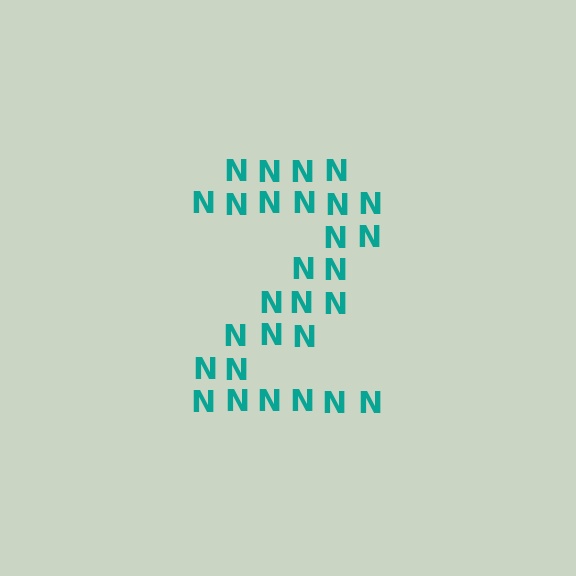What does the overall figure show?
The overall figure shows the digit 2.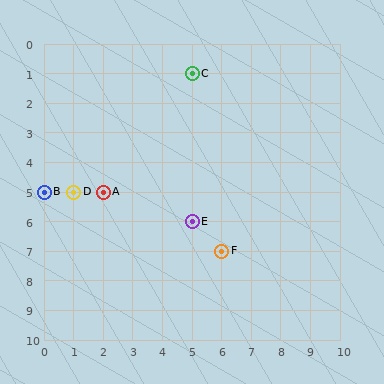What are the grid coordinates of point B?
Point B is at grid coordinates (0, 5).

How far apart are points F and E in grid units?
Points F and E are 1 column and 1 row apart (about 1.4 grid units diagonally).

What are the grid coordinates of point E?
Point E is at grid coordinates (5, 6).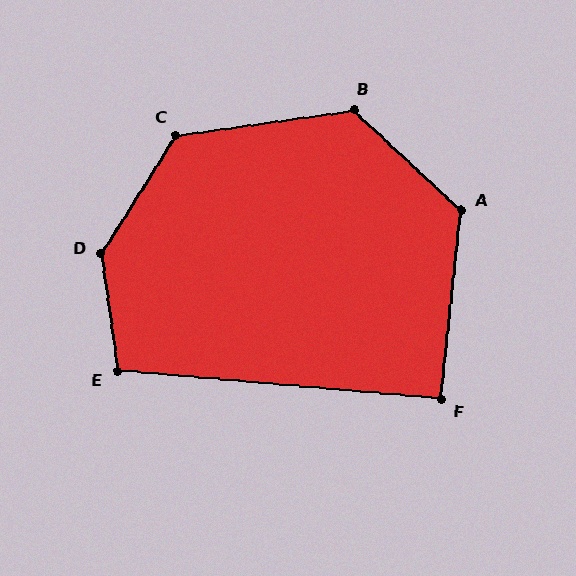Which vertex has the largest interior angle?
D, at approximately 140 degrees.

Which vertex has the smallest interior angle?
F, at approximately 91 degrees.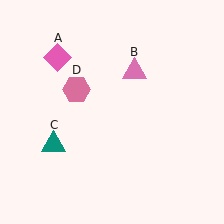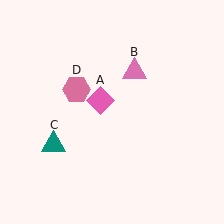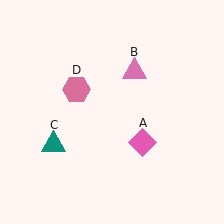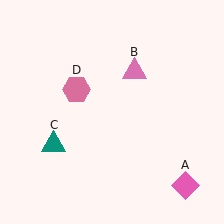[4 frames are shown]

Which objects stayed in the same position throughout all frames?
Pink triangle (object B) and teal triangle (object C) and pink hexagon (object D) remained stationary.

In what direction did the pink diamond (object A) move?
The pink diamond (object A) moved down and to the right.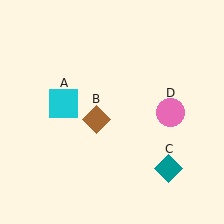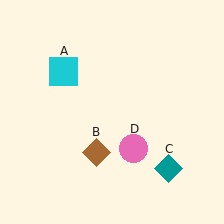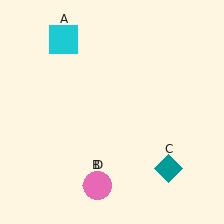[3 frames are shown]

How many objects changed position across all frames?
3 objects changed position: cyan square (object A), brown diamond (object B), pink circle (object D).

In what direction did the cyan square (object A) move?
The cyan square (object A) moved up.